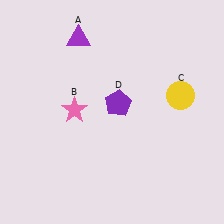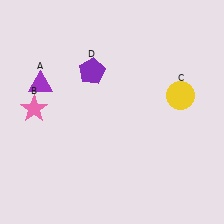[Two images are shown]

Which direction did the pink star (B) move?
The pink star (B) moved left.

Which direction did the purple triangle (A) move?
The purple triangle (A) moved down.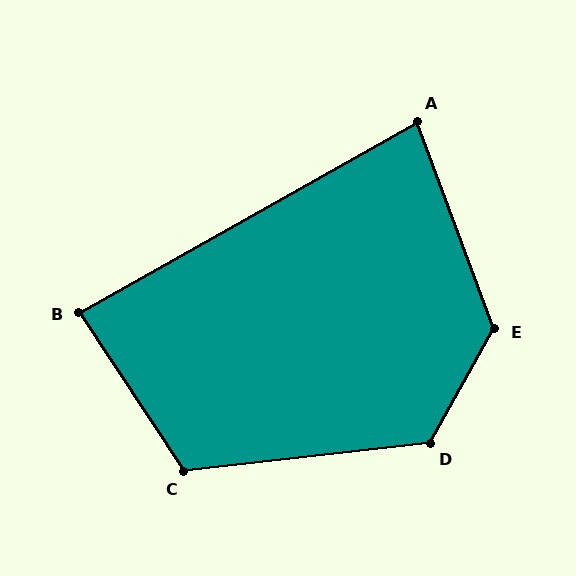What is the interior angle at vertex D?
Approximately 126 degrees (obtuse).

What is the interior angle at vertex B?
Approximately 86 degrees (approximately right).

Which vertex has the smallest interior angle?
A, at approximately 81 degrees.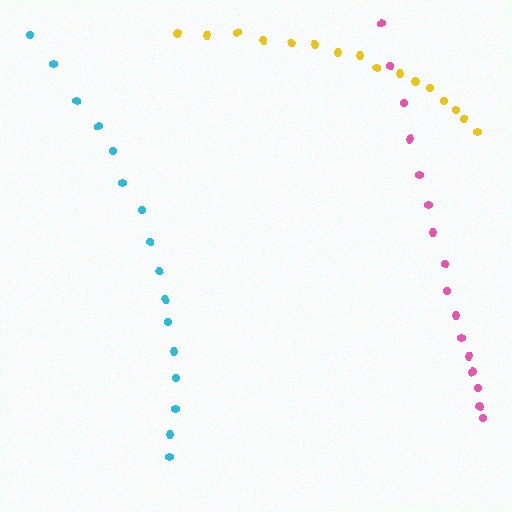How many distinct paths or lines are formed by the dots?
There are 3 distinct paths.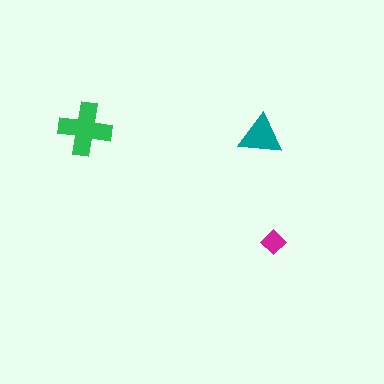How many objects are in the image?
There are 3 objects in the image.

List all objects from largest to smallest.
The green cross, the teal triangle, the magenta diamond.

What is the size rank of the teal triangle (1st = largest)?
2nd.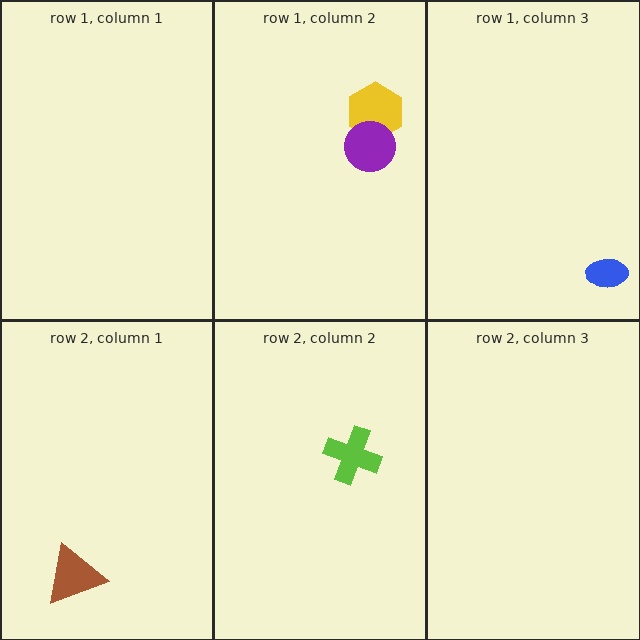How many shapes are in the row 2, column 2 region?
1.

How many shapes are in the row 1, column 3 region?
1.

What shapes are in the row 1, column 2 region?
The yellow hexagon, the purple circle.